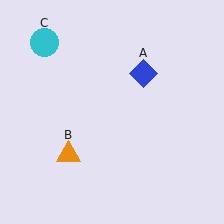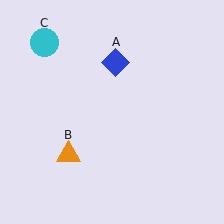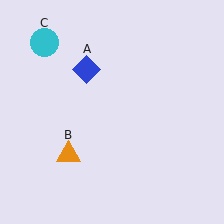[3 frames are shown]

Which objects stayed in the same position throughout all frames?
Orange triangle (object B) and cyan circle (object C) remained stationary.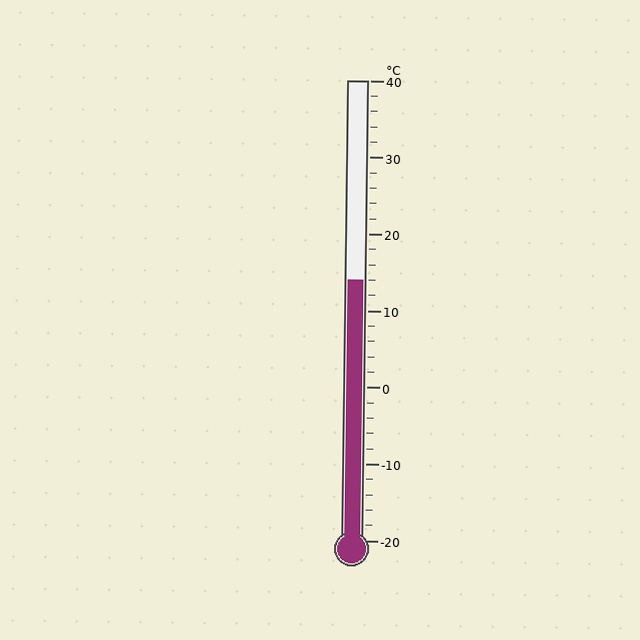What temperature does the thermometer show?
The thermometer shows approximately 14°C.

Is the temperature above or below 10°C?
The temperature is above 10°C.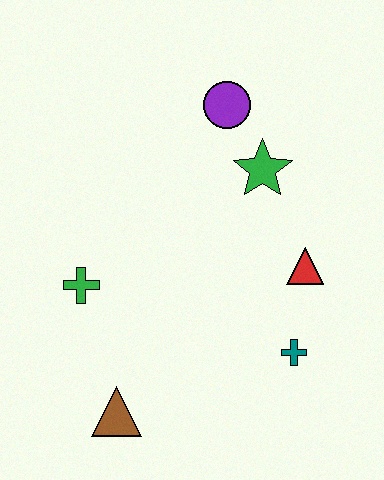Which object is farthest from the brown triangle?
The purple circle is farthest from the brown triangle.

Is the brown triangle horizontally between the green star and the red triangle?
No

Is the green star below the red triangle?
No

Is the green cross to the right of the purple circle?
No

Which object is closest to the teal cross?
The red triangle is closest to the teal cross.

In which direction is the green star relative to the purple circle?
The green star is below the purple circle.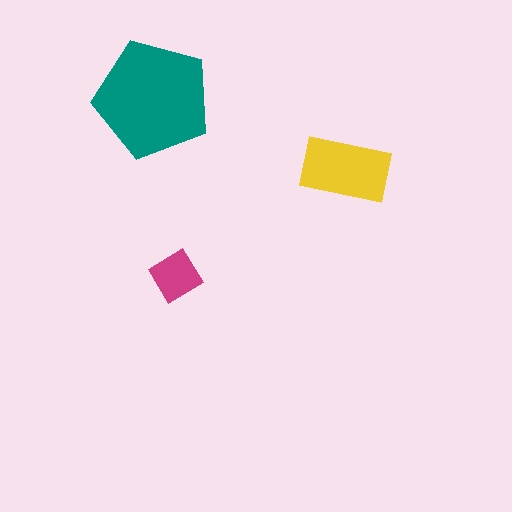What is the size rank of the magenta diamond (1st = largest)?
3rd.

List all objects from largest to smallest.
The teal pentagon, the yellow rectangle, the magenta diamond.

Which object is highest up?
The teal pentagon is topmost.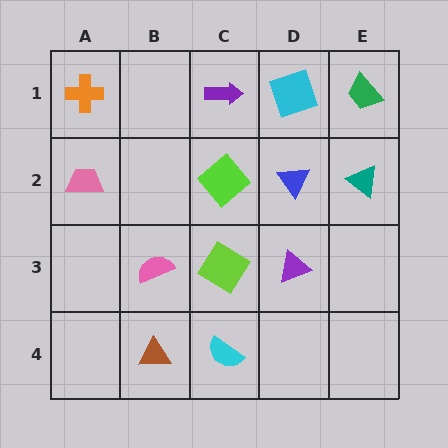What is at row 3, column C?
A lime diamond.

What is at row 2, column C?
A lime diamond.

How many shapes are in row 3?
3 shapes.